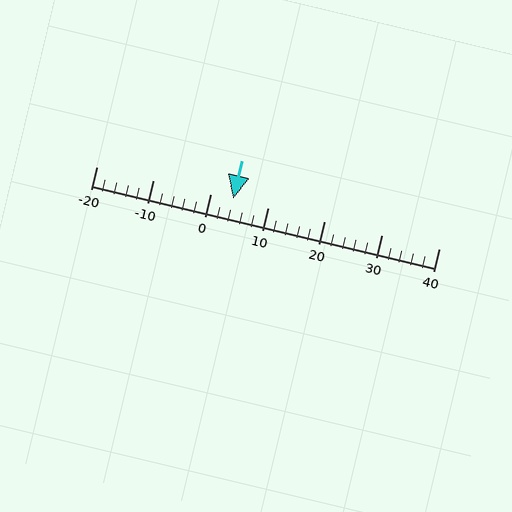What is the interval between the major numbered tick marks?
The major tick marks are spaced 10 units apart.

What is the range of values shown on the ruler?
The ruler shows values from -20 to 40.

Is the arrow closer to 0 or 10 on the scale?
The arrow is closer to 0.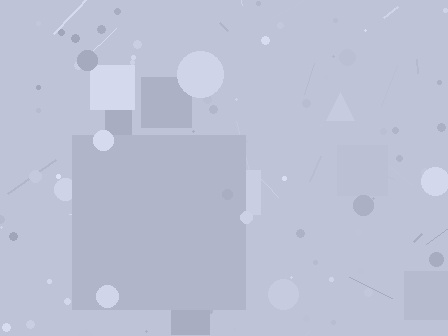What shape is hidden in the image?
A square is hidden in the image.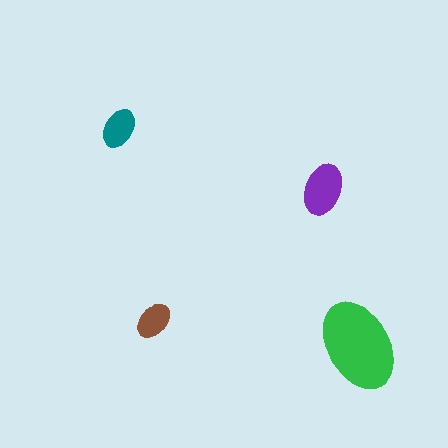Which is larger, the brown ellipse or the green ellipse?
The green one.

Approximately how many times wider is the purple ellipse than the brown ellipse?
About 1.5 times wider.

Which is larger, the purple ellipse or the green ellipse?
The green one.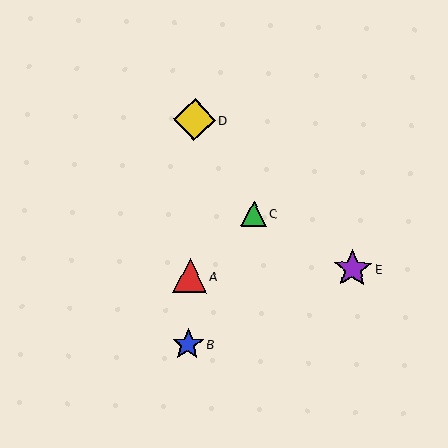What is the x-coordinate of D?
Object D is at x≈194.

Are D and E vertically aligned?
No, D is at x≈194 and E is at x≈353.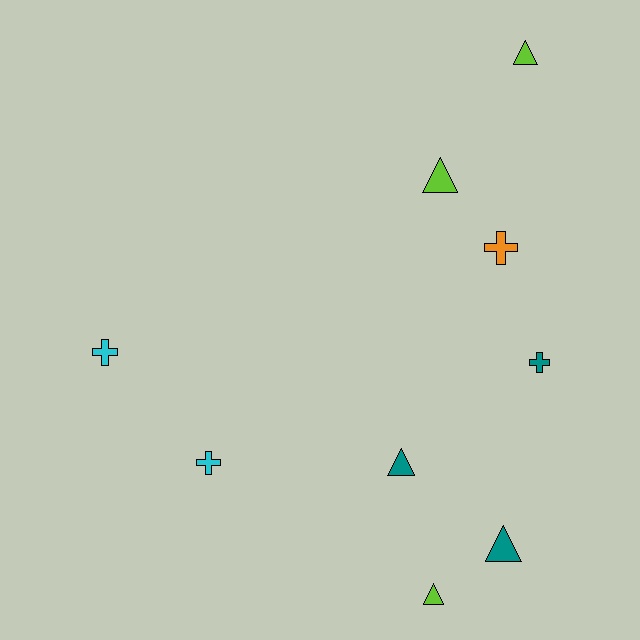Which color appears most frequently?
Lime, with 3 objects.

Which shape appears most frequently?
Triangle, with 5 objects.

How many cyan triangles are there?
There are no cyan triangles.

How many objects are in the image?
There are 9 objects.